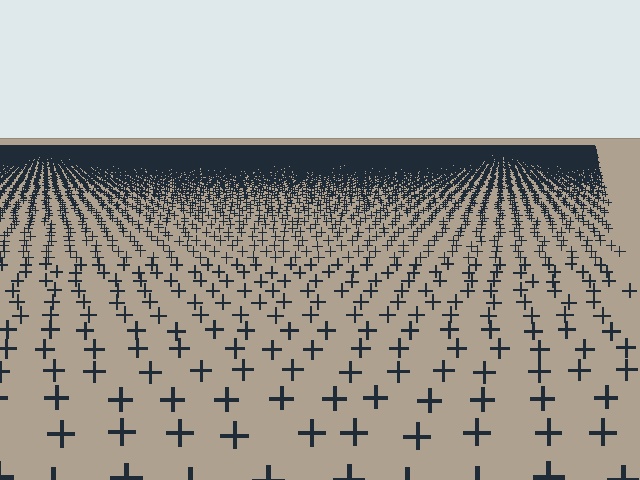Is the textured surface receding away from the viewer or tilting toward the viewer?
The surface is receding away from the viewer. Texture elements get smaller and denser toward the top.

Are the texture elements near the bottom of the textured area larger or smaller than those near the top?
Larger. Near the bottom, elements are closer to the viewer and appear at a bigger on-screen size.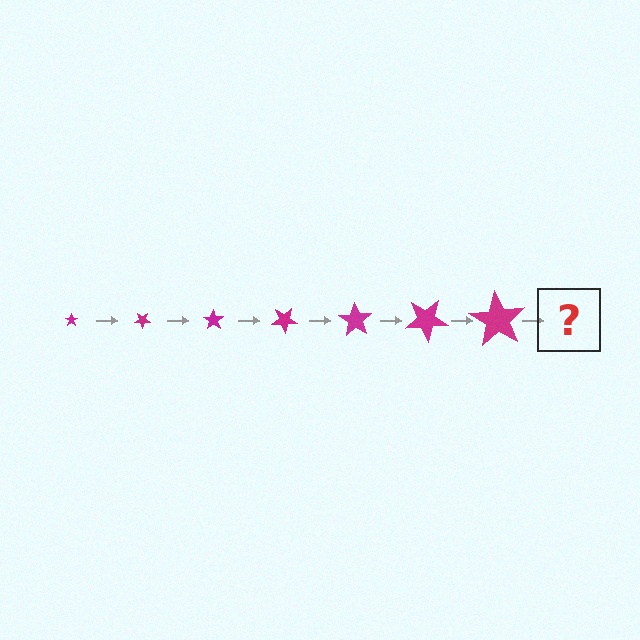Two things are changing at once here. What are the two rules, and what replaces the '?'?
The two rules are that the star grows larger each step and it rotates 35 degrees each step. The '?' should be a star, larger than the previous one and rotated 245 degrees from the start.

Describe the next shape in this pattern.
It should be a star, larger than the previous one and rotated 245 degrees from the start.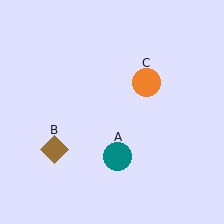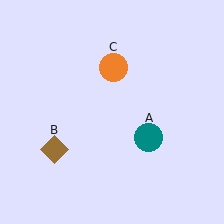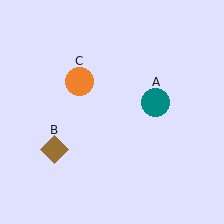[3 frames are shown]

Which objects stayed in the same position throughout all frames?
Brown diamond (object B) remained stationary.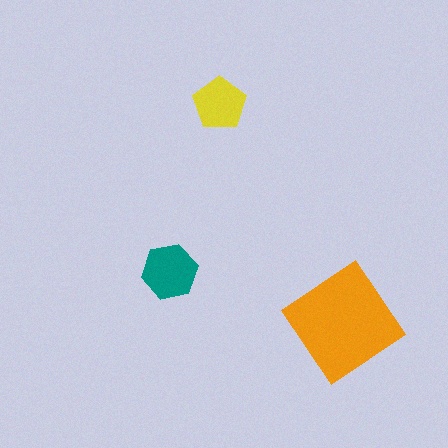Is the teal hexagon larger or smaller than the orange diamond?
Smaller.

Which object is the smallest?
The yellow pentagon.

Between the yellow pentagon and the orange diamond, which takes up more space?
The orange diamond.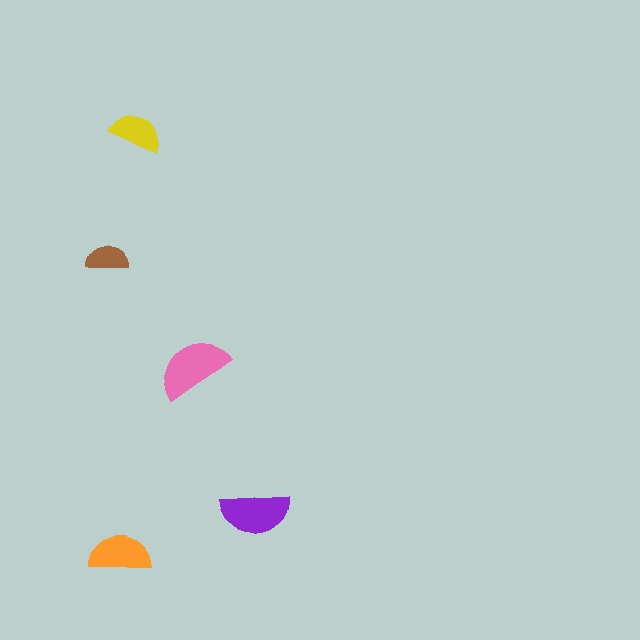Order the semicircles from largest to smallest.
the pink one, the purple one, the orange one, the yellow one, the brown one.